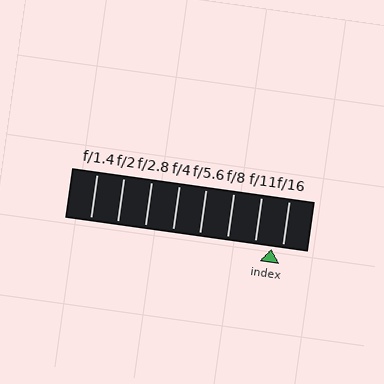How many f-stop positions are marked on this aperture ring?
There are 8 f-stop positions marked.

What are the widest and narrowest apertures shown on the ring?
The widest aperture shown is f/1.4 and the narrowest is f/16.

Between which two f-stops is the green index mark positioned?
The index mark is between f/11 and f/16.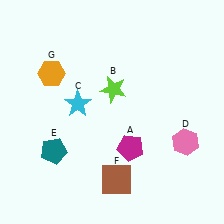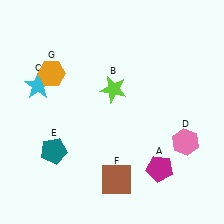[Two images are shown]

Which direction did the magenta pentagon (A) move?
The magenta pentagon (A) moved right.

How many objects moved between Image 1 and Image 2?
2 objects moved between the two images.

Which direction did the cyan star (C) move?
The cyan star (C) moved left.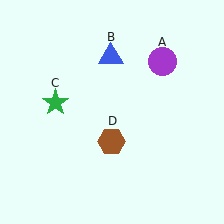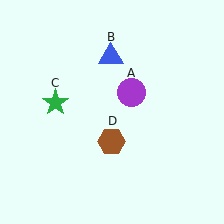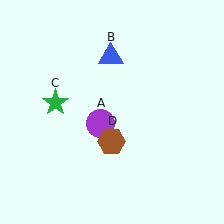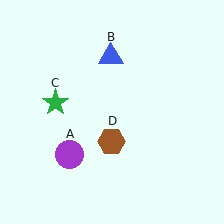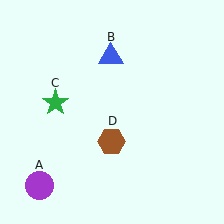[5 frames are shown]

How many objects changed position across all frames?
1 object changed position: purple circle (object A).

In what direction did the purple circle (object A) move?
The purple circle (object A) moved down and to the left.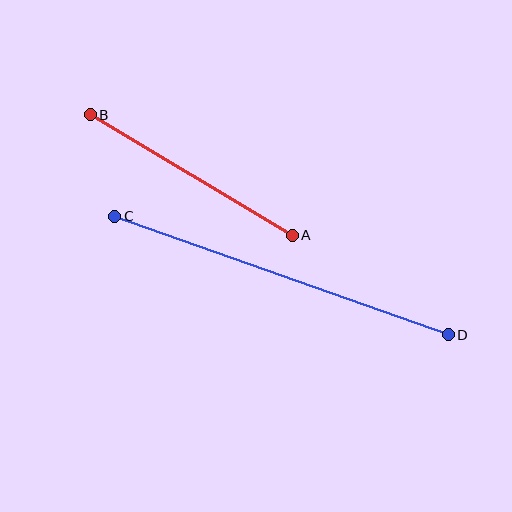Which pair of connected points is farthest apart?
Points C and D are farthest apart.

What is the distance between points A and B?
The distance is approximately 235 pixels.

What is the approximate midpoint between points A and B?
The midpoint is at approximately (191, 175) pixels.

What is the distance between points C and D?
The distance is approximately 354 pixels.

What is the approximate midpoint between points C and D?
The midpoint is at approximately (281, 275) pixels.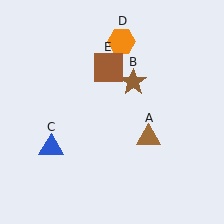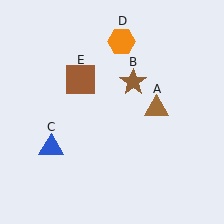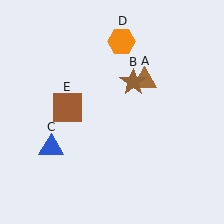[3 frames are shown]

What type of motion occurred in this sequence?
The brown triangle (object A), brown square (object E) rotated counterclockwise around the center of the scene.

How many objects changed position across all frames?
2 objects changed position: brown triangle (object A), brown square (object E).